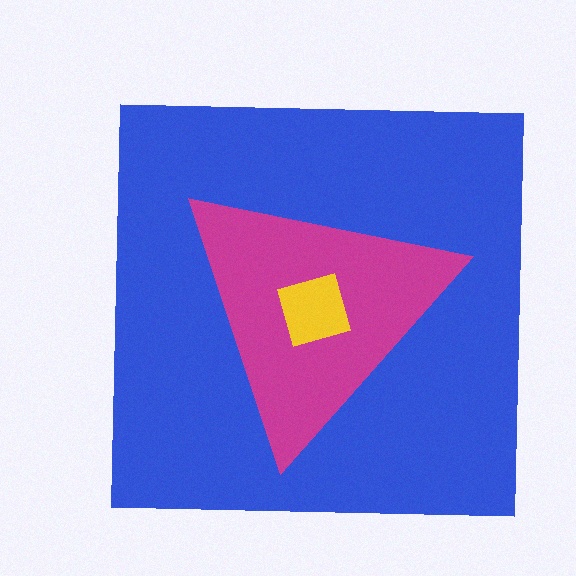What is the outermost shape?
The blue square.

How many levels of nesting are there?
3.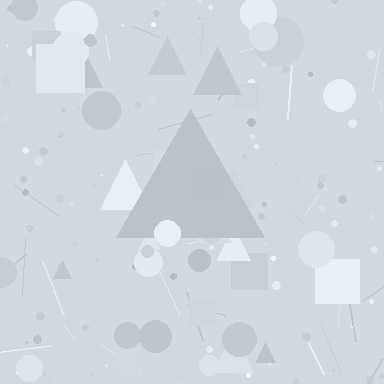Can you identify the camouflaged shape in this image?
The camouflaged shape is a triangle.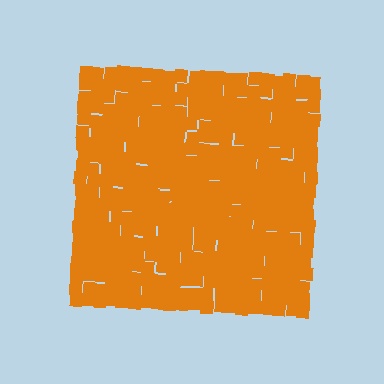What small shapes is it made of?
It is made of small squares.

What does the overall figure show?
The overall figure shows a square.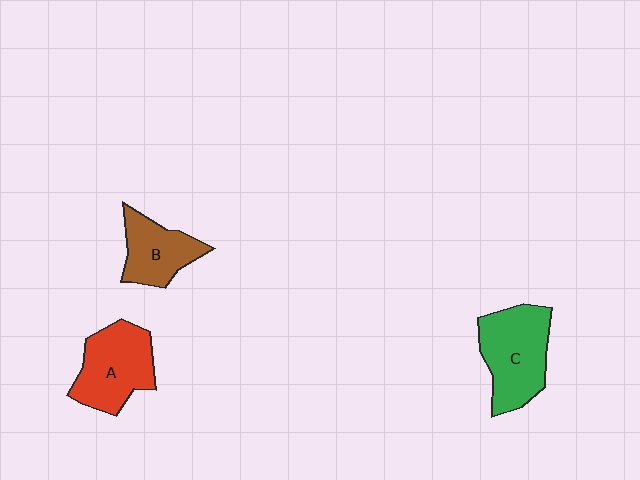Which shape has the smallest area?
Shape B (brown).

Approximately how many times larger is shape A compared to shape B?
Approximately 1.3 times.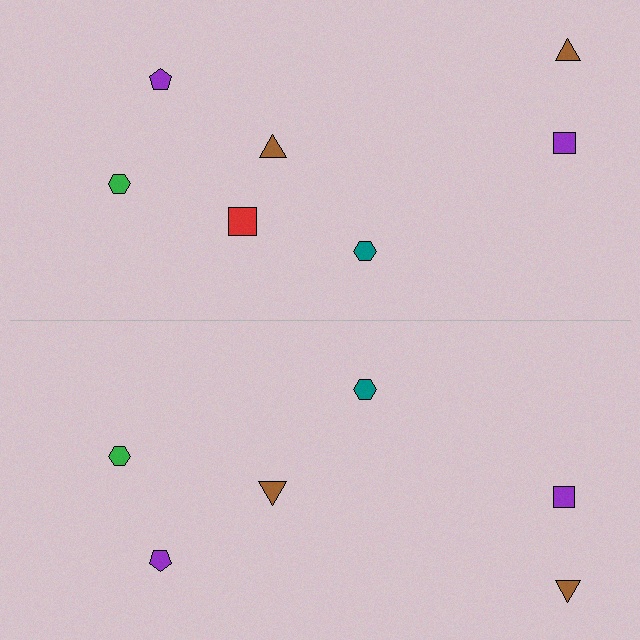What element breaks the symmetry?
A red square is missing from the bottom side.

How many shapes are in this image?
There are 13 shapes in this image.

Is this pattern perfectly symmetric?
No, the pattern is not perfectly symmetric. A red square is missing from the bottom side.